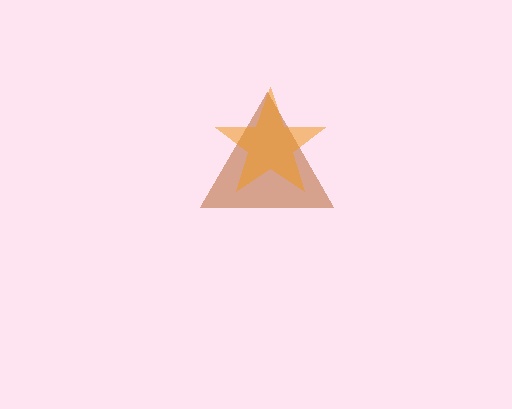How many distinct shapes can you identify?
There are 2 distinct shapes: a brown triangle, an orange star.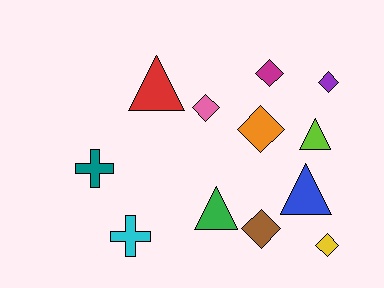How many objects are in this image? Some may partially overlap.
There are 12 objects.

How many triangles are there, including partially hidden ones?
There are 4 triangles.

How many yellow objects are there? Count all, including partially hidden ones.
There is 1 yellow object.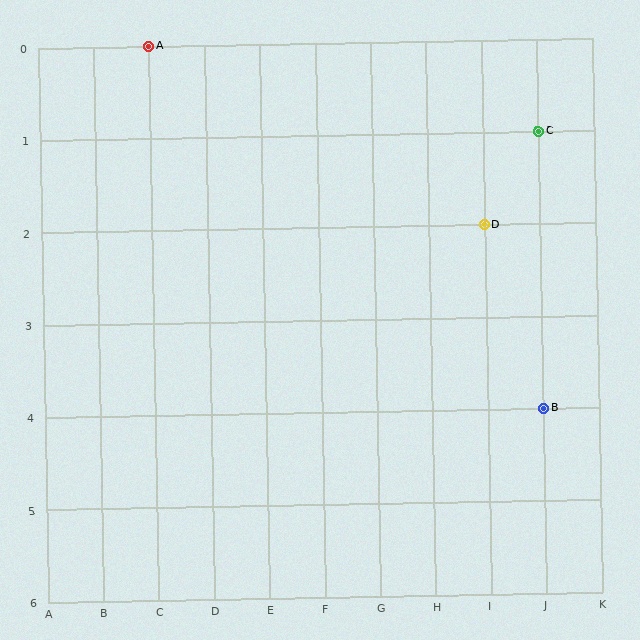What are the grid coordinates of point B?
Point B is at grid coordinates (J, 4).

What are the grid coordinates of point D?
Point D is at grid coordinates (I, 2).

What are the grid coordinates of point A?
Point A is at grid coordinates (C, 0).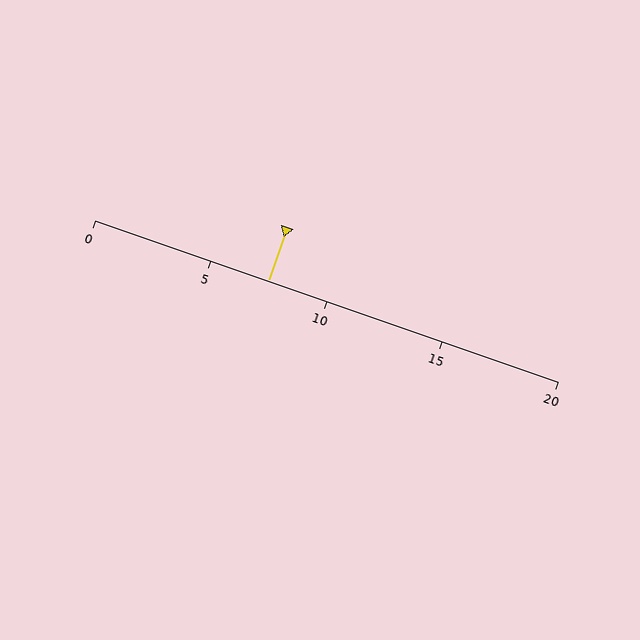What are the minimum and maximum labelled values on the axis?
The axis runs from 0 to 20.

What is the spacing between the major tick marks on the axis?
The major ticks are spaced 5 apart.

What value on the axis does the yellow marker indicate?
The marker indicates approximately 7.5.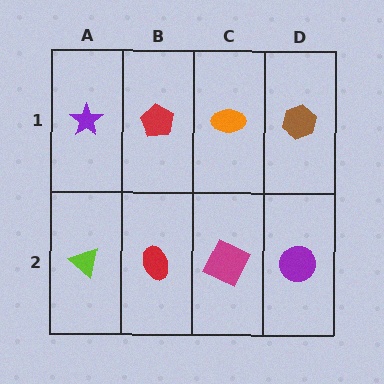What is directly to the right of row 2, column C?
A purple circle.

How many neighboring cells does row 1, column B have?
3.